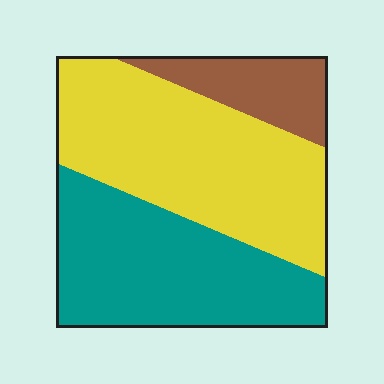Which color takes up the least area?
Brown, at roughly 15%.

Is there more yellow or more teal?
Yellow.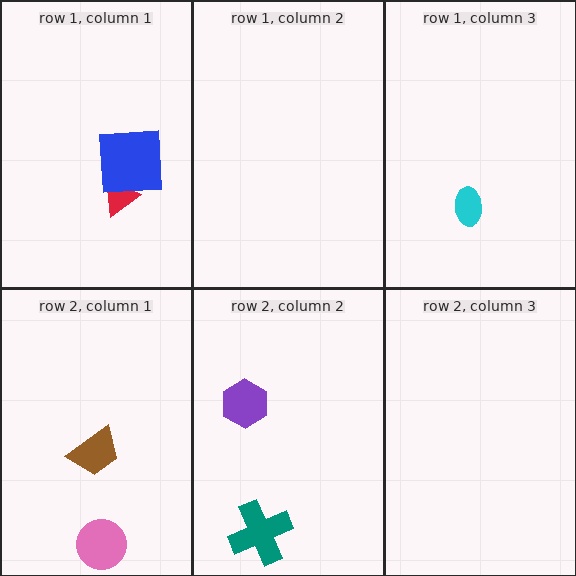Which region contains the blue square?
The row 1, column 1 region.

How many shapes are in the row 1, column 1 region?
2.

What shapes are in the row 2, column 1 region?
The brown trapezoid, the pink circle.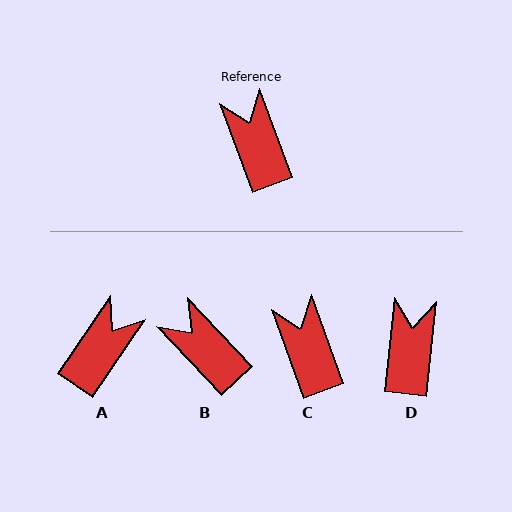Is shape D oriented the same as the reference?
No, it is off by about 27 degrees.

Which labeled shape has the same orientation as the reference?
C.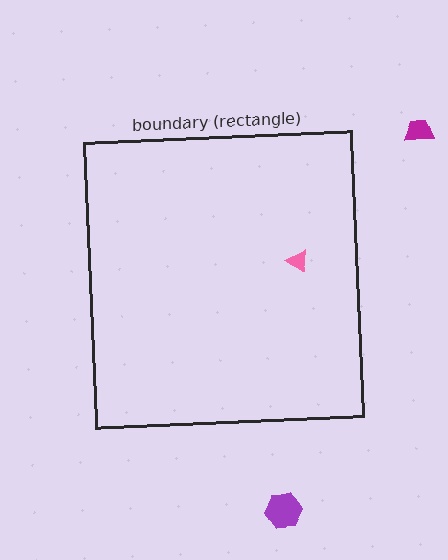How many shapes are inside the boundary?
1 inside, 2 outside.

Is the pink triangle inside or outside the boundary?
Inside.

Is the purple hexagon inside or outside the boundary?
Outside.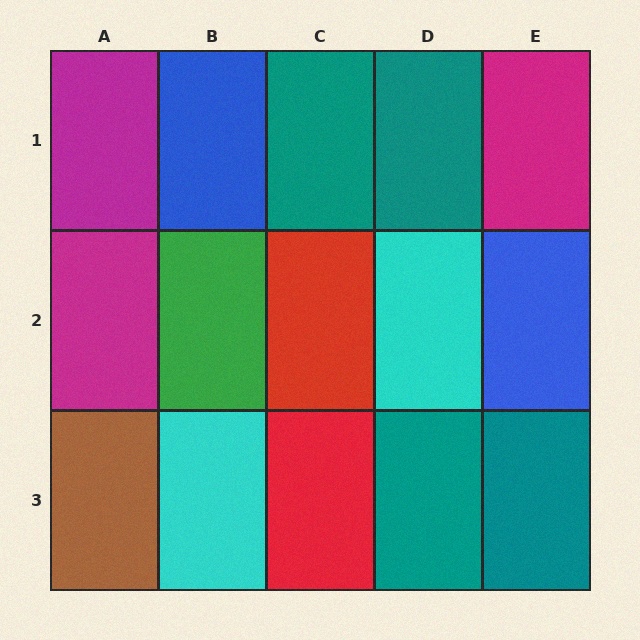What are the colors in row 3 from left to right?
Brown, cyan, red, teal, teal.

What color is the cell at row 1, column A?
Magenta.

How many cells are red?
2 cells are red.